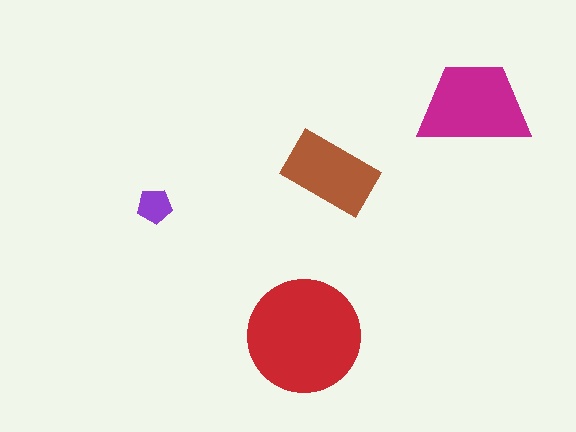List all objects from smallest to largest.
The purple pentagon, the brown rectangle, the magenta trapezoid, the red circle.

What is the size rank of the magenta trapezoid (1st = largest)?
2nd.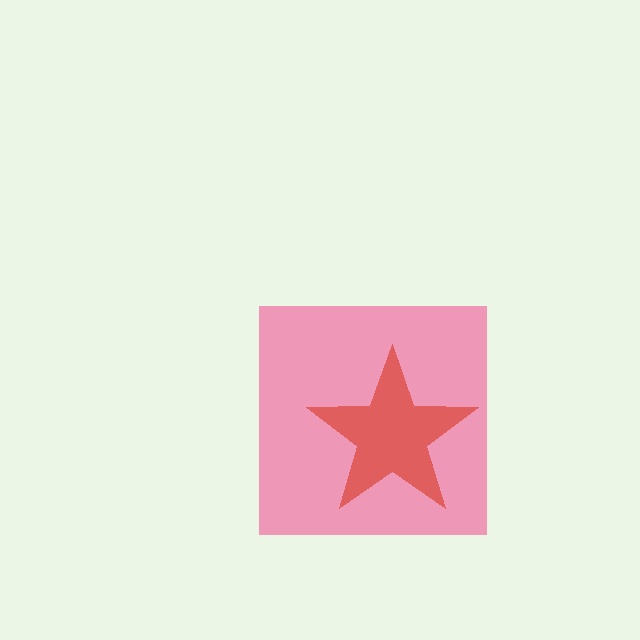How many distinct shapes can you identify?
There are 2 distinct shapes: a pink square, a red star.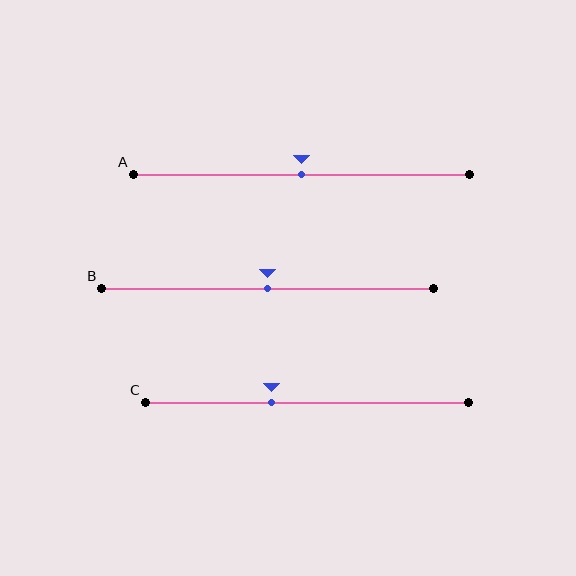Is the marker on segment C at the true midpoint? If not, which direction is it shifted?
No, the marker on segment C is shifted to the left by about 11% of the segment length.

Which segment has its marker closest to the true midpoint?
Segment A has its marker closest to the true midpoint.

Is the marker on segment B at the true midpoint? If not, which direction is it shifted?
Yes, the marker on segment B is at the true midpoint.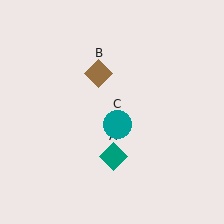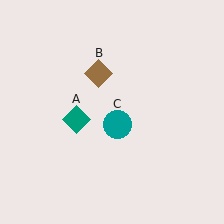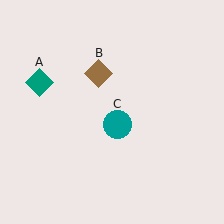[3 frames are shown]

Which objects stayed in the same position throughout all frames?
Brown diamond (object B) and teal circle (object C) remained stationary.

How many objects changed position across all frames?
1 object changed position: teal diamond (object A).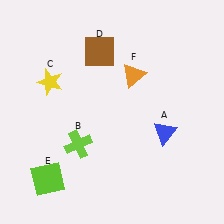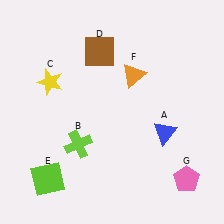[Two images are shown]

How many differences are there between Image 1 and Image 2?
There is 1 difference between the two images.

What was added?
A pink pentagon (G) was added in Image 2.